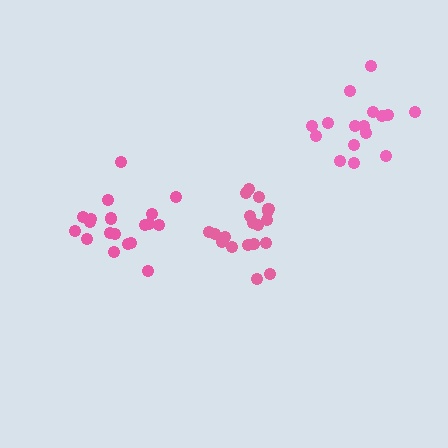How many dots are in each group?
Group 1: 19 dots, Group 2: 16 dots, Group 3: 19 dots (54 total).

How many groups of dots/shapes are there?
There are 3 groups.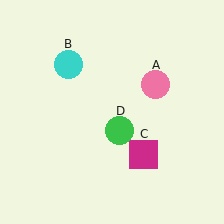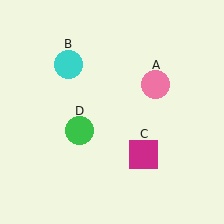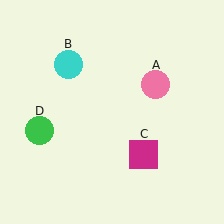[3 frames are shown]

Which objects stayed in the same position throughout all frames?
Pink circle (object A) and cyan circle (object B) and magenta square (object C) remained stationary.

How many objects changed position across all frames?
1 object changed position: green circle (object D).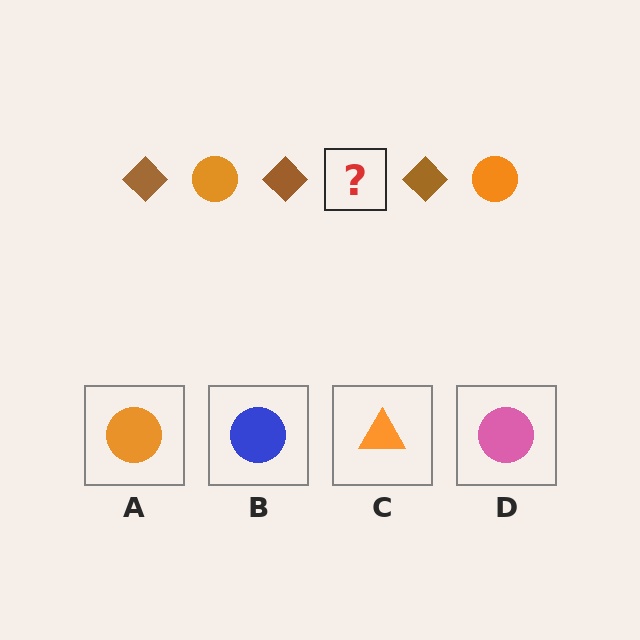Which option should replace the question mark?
Option A.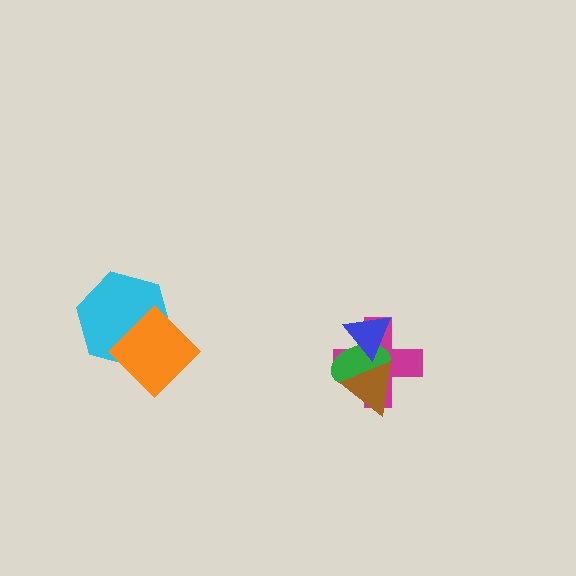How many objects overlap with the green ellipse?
3 objects overlap with the green ellipse.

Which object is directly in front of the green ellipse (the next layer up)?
The blue triangle is directly in front of the green ellipse.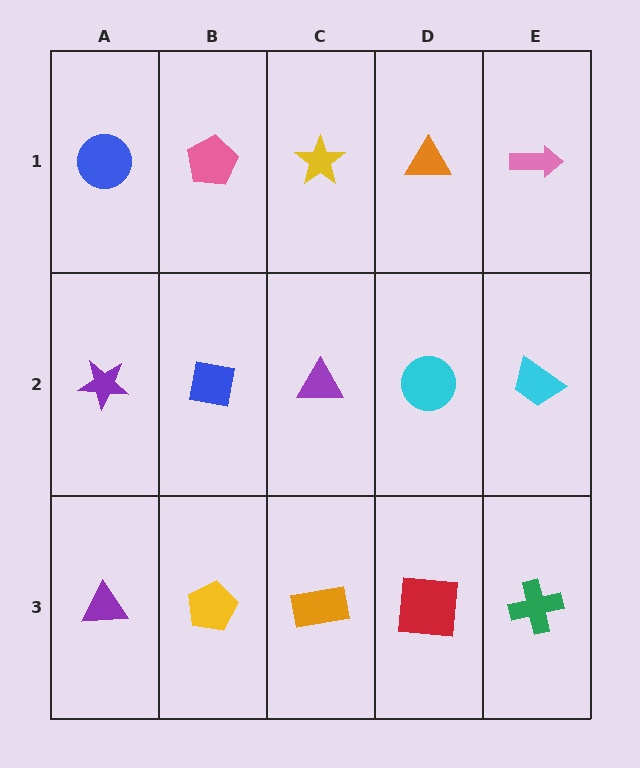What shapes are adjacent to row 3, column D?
A cyan circle (row 2, column D), an orange rectangle (row 3, column C), a green cross (row 3, column E).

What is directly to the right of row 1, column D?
A pink arrow.